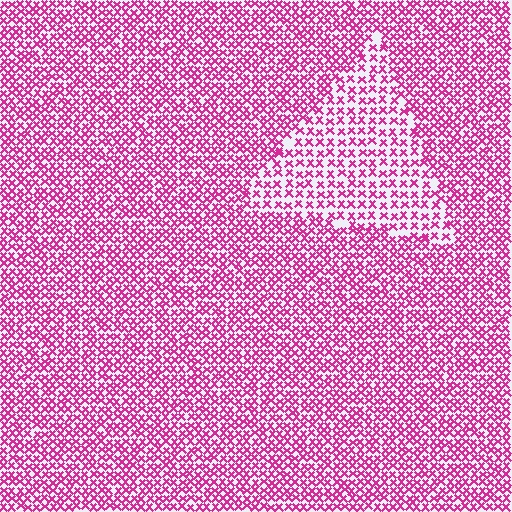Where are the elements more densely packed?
The elements are more densely packed outside the triangle boundary.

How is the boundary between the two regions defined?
The boundary is defined by a change in element density (approximately 1.7x ratio). All elements are the same color, size, and shape.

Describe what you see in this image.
The image contains small magenta elements arranged at two different densities. A triangle-shaped region is visible where the elements are less densely packed than the surrounding area.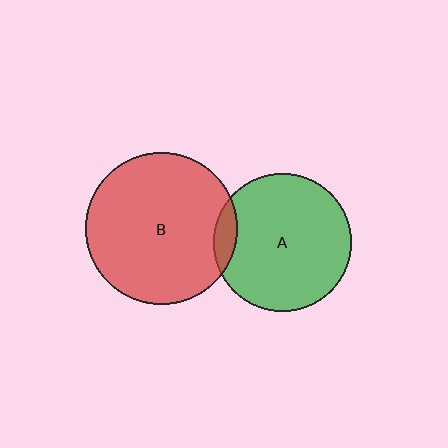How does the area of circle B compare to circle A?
Approximately 1.2 times.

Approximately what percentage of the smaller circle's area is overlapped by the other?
Approximately 10%.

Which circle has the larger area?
Circle B (red).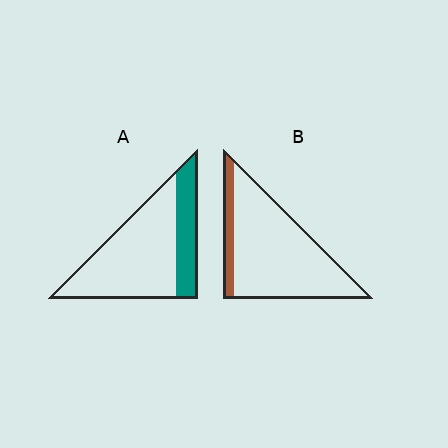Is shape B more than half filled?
No.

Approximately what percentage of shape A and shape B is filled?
A is approximately 25% and B is approximately 15%.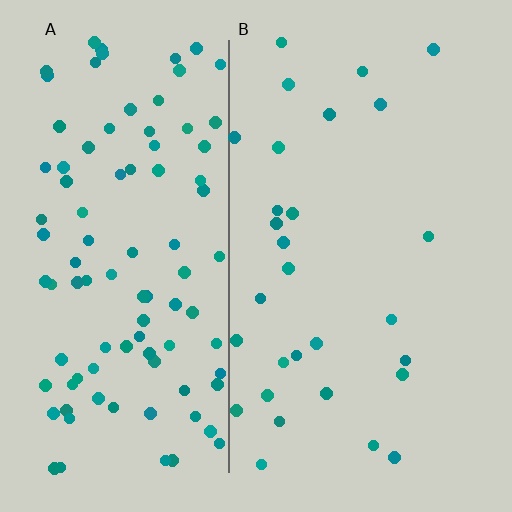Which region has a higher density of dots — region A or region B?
A (the left).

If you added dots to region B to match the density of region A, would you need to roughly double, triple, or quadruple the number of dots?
Approximately triple.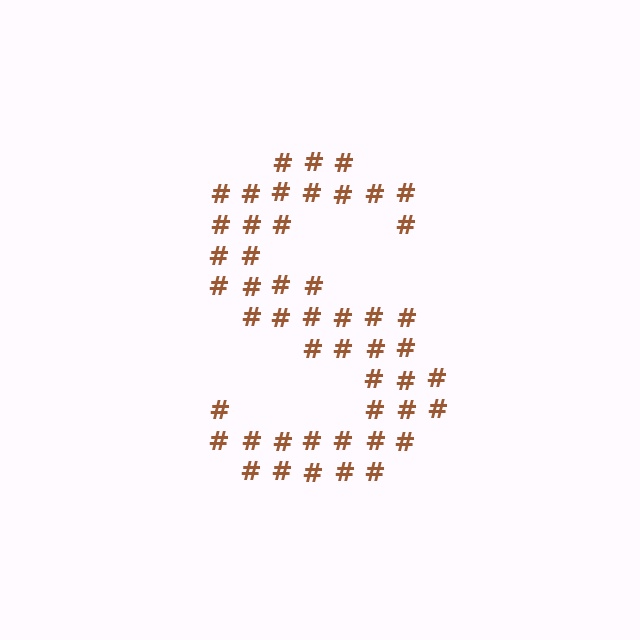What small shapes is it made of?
It is made of small hash symbols.